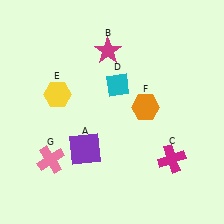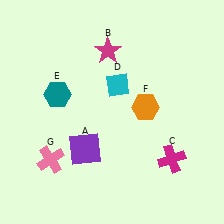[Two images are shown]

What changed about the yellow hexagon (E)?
In Image 1, E is yellow. In Image 2, it changed to teal.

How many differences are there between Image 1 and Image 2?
There is 1 difference between the two images.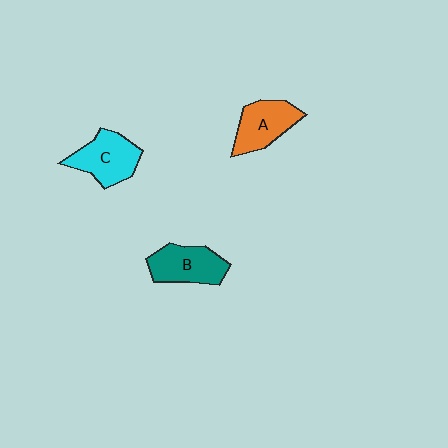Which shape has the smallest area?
Shape A (orange).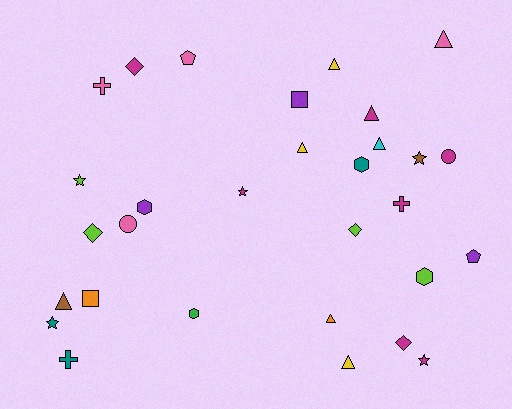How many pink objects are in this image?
There are 4 pink objects.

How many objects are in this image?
There are 30 objects.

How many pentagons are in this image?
There are 2 pentagons.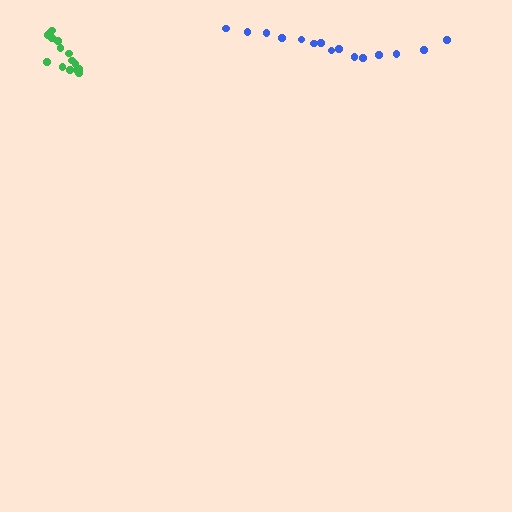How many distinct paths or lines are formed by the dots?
There are 2 distinct paths.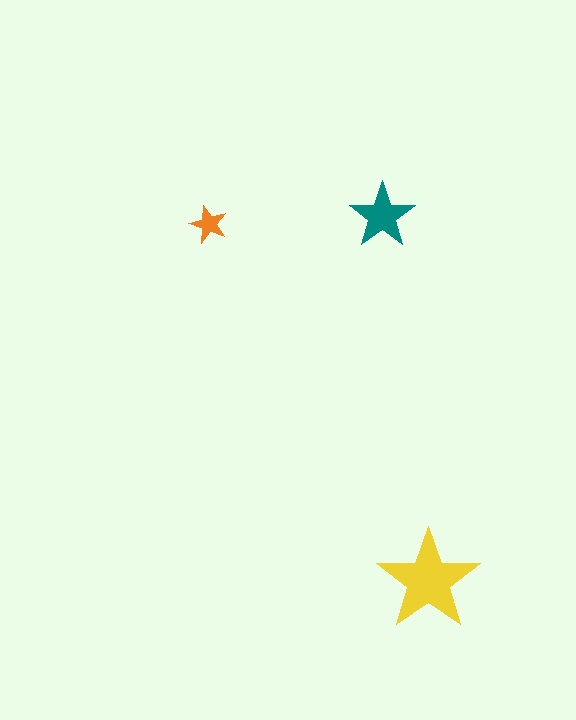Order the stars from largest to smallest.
the yellow one, the teal one, the orange one.